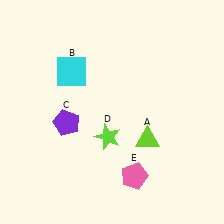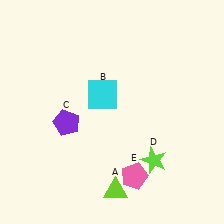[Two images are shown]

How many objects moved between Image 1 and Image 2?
3 objects moved between the two images.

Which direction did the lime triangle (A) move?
The lime triangle (A) moved down.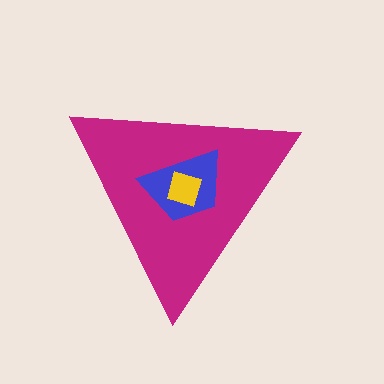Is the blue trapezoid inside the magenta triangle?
Yes.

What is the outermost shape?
The magenta triangle.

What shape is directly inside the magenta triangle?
The blue trapezoid.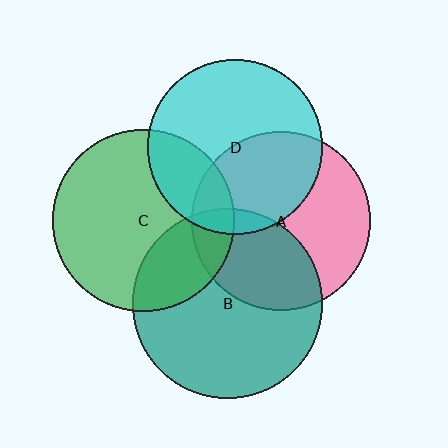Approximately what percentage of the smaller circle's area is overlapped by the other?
Approximately 5%.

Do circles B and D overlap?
Yes.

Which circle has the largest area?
Circle B (teal).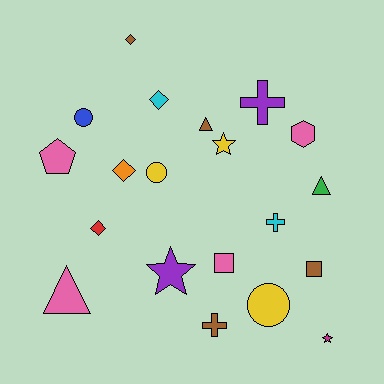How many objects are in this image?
There are 20 objects.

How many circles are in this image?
There are 3 circles.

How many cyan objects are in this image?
There are 2 cyan objects.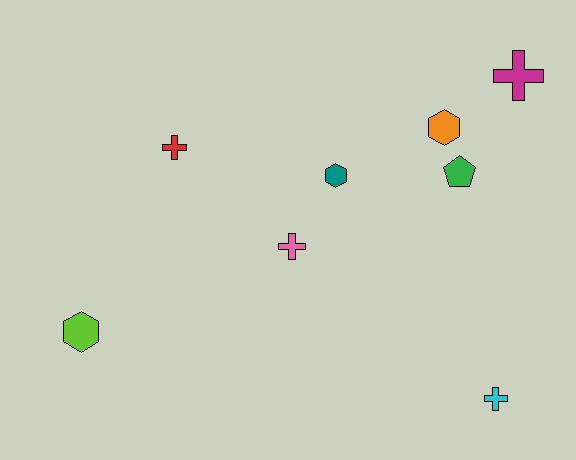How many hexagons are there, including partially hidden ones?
There are 3 hexagons.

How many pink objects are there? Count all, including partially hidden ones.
There is 1 pink object.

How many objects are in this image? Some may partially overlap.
There are 8 objects.